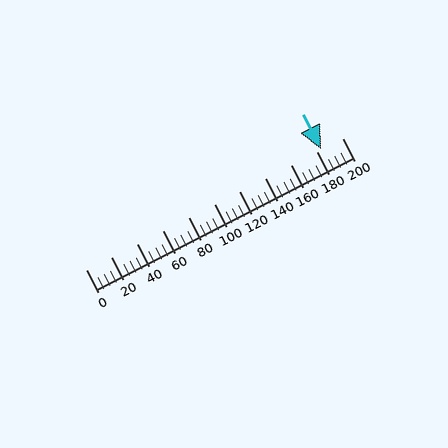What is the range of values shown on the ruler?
The ruler shows values from 0 to 200.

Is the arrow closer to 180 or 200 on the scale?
The arrow is closer to 180.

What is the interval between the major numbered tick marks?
The major tick marks are spaced 20 units apart.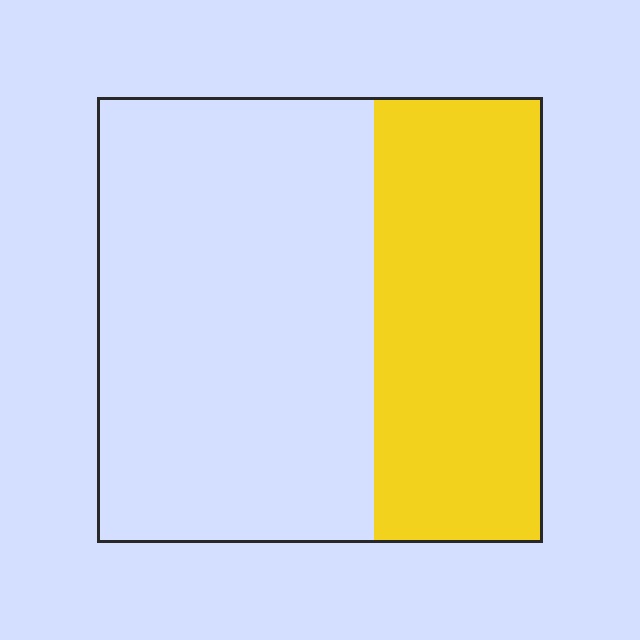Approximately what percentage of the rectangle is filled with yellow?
Approximately 40%.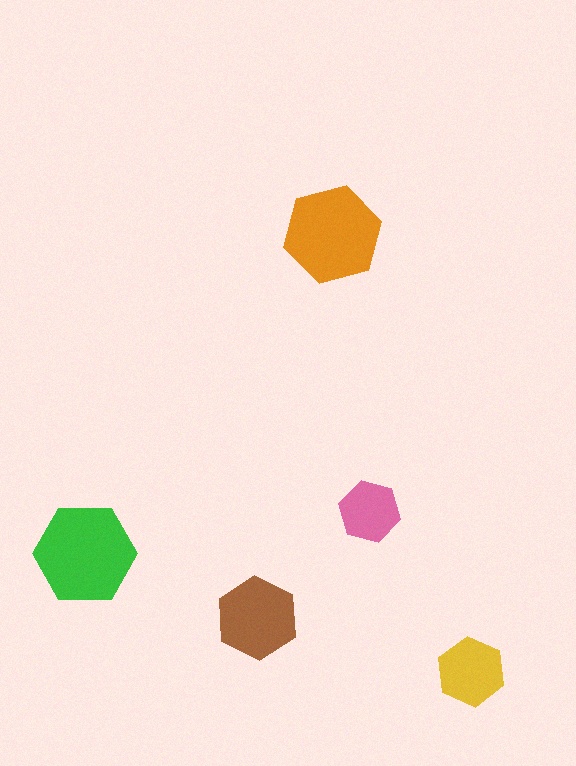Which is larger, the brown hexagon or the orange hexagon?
The orange one.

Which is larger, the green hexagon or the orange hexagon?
The green one.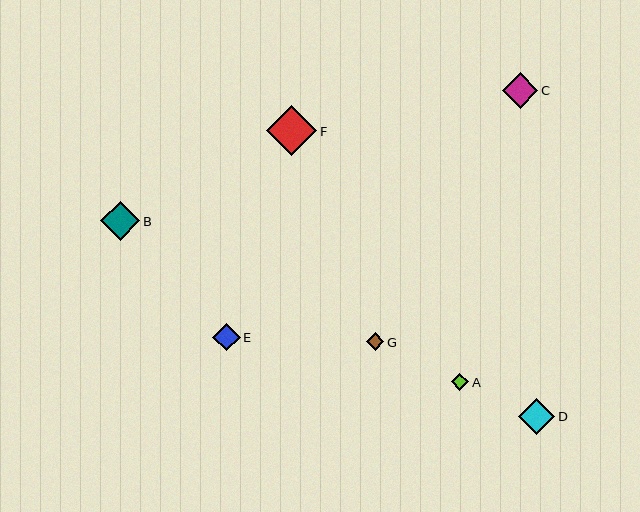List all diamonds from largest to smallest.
From largest to smallest: F, B, D, C, E, A, G.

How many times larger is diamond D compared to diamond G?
Diamond D is approximately 2.1 times the size of diamond G.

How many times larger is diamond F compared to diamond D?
Diamond F is approximately 1.4 times the size of diamond D.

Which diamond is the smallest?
Diamond G is the smallest with a size of approximately 17 pixels.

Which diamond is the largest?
Diamond F is the largest with a size of approximately 50 pixels.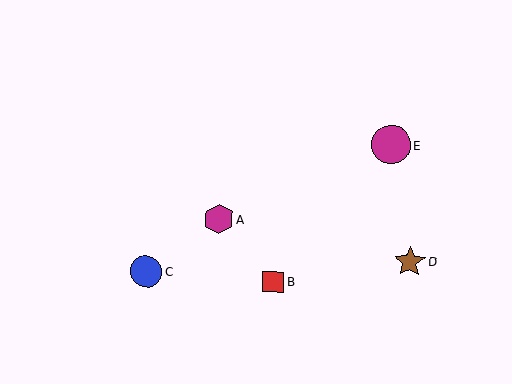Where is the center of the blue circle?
The center of the blue circle is at (147, 271).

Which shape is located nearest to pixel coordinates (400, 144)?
The magenta circle (labeled E) at (391, 145) is nearest to that location.